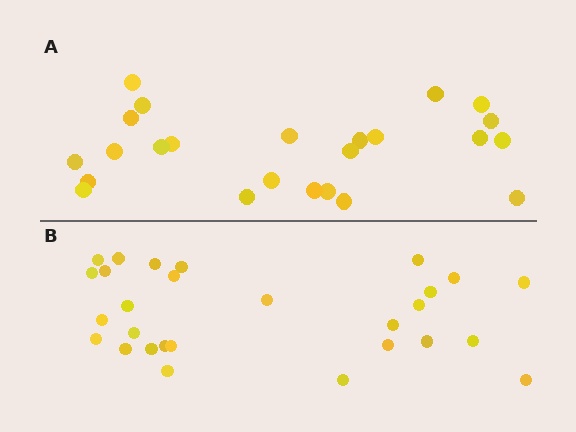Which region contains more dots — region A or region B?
Region B (the bottom region) has more dots.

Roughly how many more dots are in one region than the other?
Region B has about 4 more dots than region A.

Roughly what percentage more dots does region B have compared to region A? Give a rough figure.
About 15% more.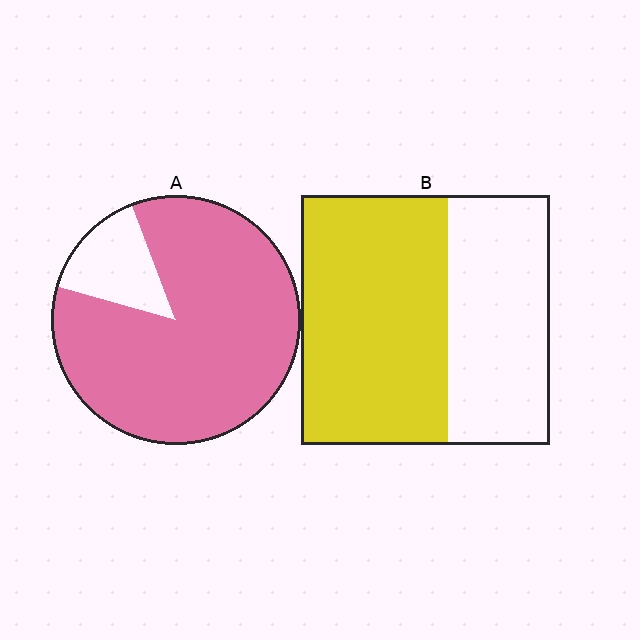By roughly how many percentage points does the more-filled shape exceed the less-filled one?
By roughly 25 percentage points (A over B).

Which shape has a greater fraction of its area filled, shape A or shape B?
Shape A.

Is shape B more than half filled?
Yes.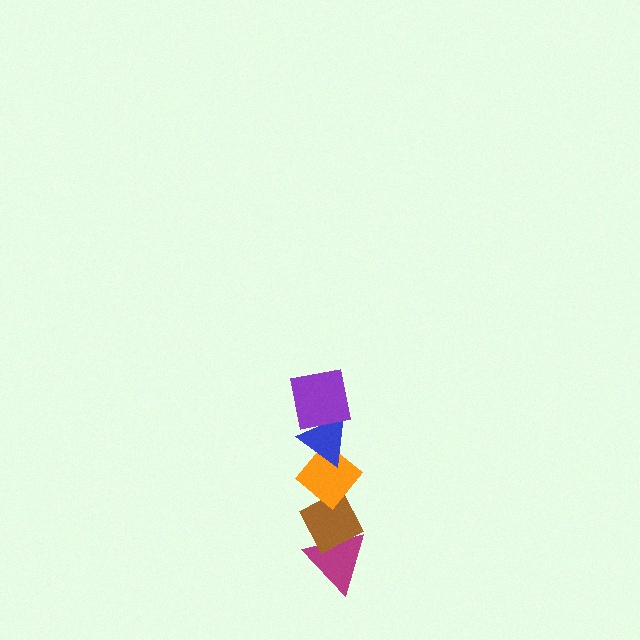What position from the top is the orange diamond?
The orange diamond is 3rd from the top.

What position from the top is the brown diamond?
The brown diamond is 4th from the top.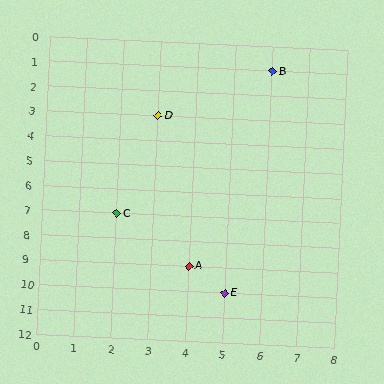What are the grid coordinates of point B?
Point B is at grid coordinates (6, 1).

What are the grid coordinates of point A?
Point A is at grid coordinates (4, 9).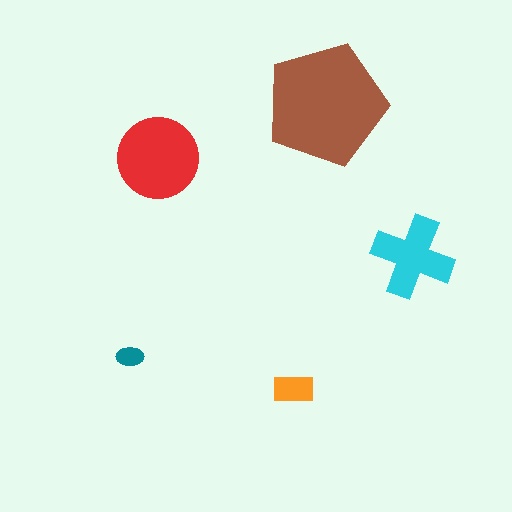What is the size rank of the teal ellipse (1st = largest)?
5th.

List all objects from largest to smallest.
The brown pentagon, the red circle, the cyan cross, the orange rectangle, the teal ellipse.